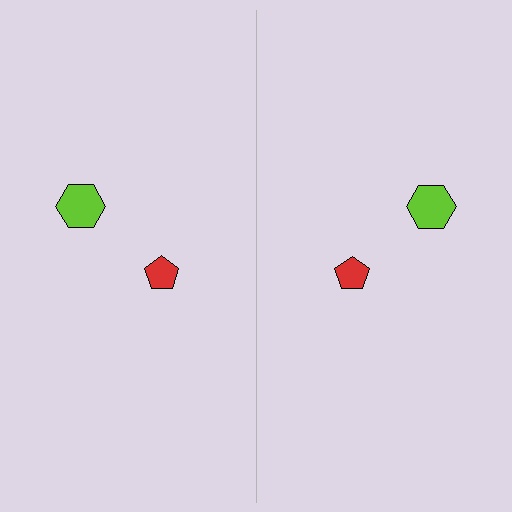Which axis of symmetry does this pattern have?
The pattern has a vertical axis of symmetry running through the center of the image.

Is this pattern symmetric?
Yes, this pattern has bilateral (reflection) symmetry.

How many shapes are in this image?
There are 4 shapes in this image.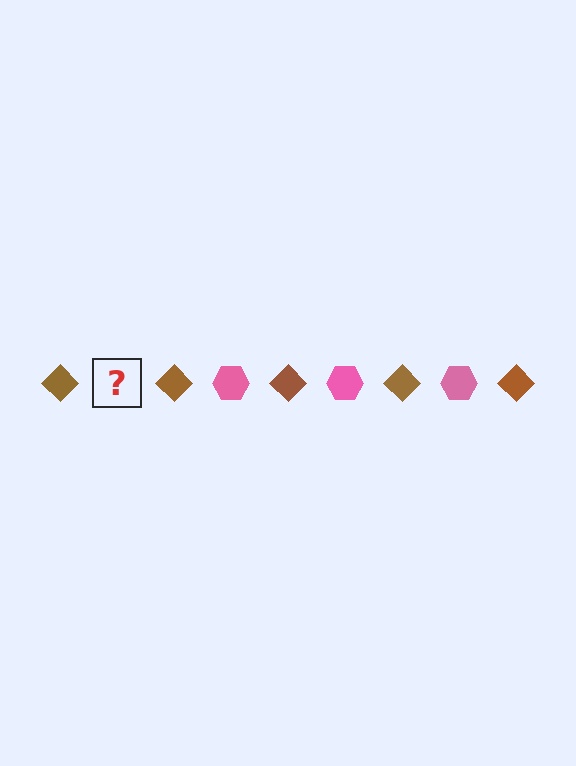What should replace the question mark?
The question mark should be replaced with a pink hexagon.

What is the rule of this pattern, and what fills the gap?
The rule is that the pattern alternates between brown diamond and pink hexagon. The gap should be filled with a pink hexagon.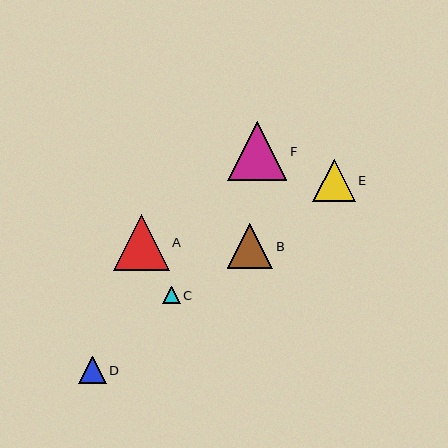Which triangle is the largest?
Triangle F is the largest with a size of approximately 59 pixels.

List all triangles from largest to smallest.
From largest to smallest: F, A, B, E, D, C.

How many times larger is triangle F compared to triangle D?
Triangle F is approximately 2.2 times the size of triangle D.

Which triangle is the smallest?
Triangle C is the smallest with a size of approximately 18 pixels.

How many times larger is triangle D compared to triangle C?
Triangle D is approximately 1.5 times the size of triangle C.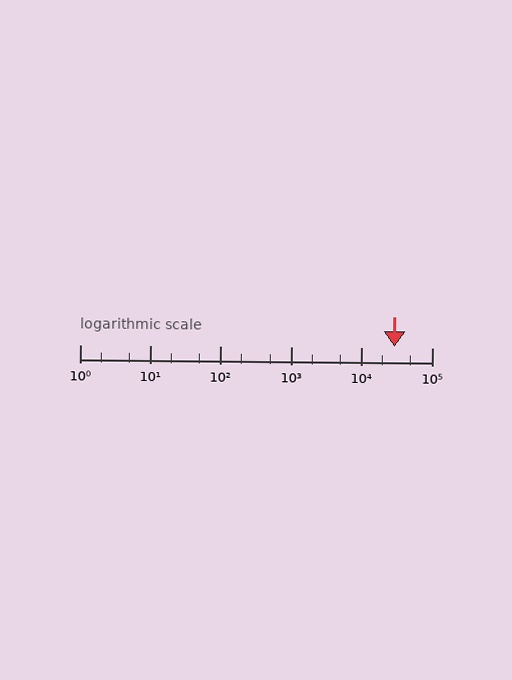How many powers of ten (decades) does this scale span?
The scale spans 5 decades, from 1 to 100000.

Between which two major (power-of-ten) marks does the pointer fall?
The pointer is between 10000 and 100000.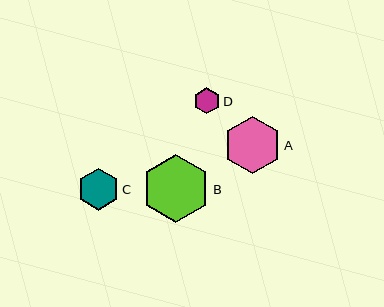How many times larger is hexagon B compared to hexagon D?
Hexagon B is approximately 2.6 times the size of hexagon D.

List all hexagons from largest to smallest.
From largest to smallest: B, A, C, D.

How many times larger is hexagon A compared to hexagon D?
Hexagon A is approximately 2.2 times the size of hexagon D.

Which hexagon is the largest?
Hexagon B is the largest with a size of approximately 68 pixels.